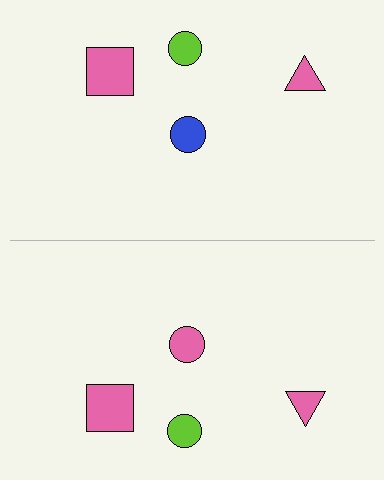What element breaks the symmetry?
The pink circle on the bottom side breaks the symmetry — its mirror counterpart is blue.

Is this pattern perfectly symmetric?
No, the pattern is not perfectly symmetric. The pink circle on the bottom side breaks the symmetry — its mirror counterpart is blue.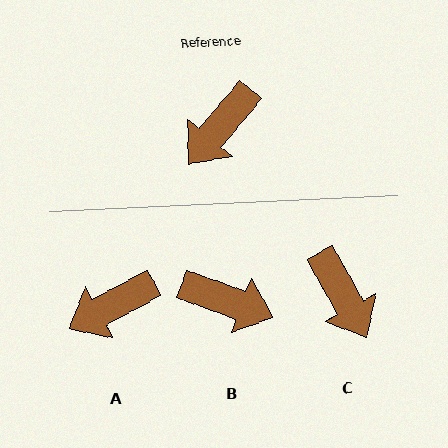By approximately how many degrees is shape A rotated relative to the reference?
Approximately 22 degrees clockwise.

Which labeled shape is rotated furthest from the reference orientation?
B, about 110 degrees away.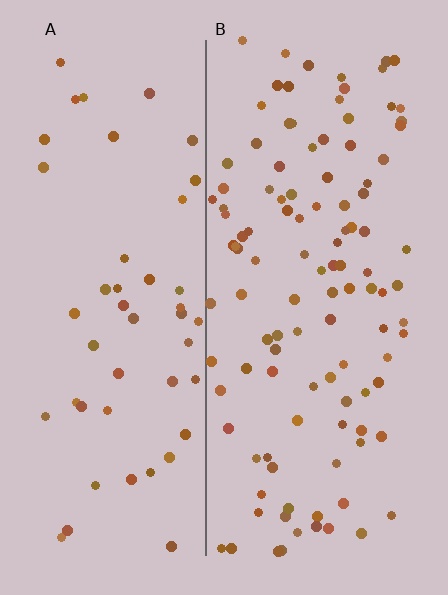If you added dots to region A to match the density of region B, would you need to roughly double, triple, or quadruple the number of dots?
Approximately double.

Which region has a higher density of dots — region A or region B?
B (the right).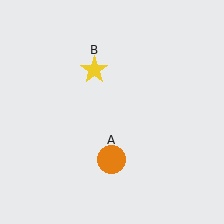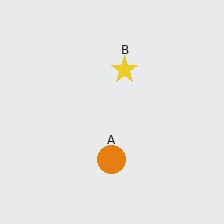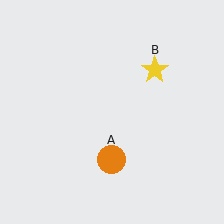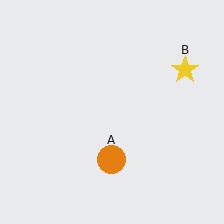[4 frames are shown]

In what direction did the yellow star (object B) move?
The yellow star (object B) moved right.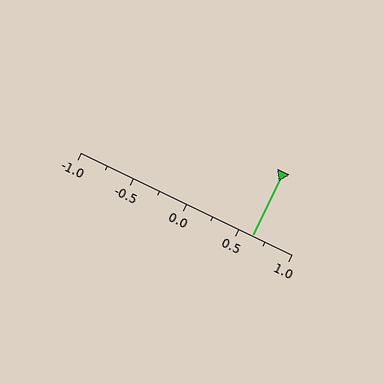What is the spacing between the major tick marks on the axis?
The major ticks are spaced 0.5 apart.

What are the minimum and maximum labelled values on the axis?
The axis runs from -1.0 to 1.0.